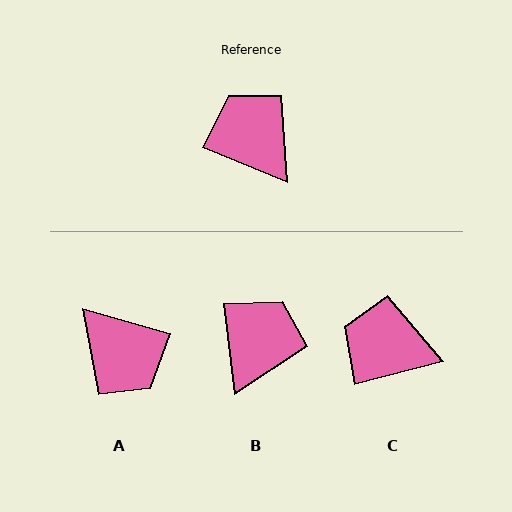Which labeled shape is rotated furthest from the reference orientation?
A, about 174 degrees away.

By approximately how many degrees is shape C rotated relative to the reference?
Approximately 36 degrees counter-clockwise.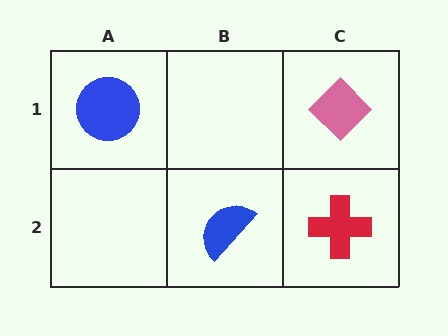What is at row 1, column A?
A blue circle.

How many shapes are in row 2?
2 shapes.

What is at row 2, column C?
A red cross.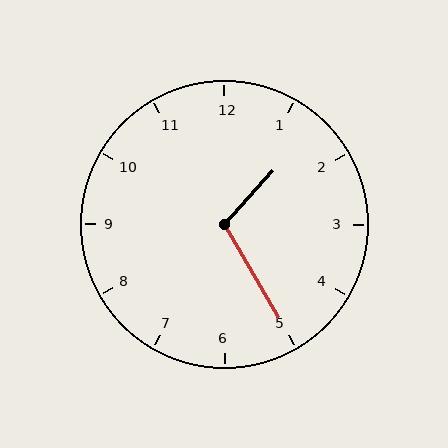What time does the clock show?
1:25.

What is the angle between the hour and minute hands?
Approximately 108 degrees.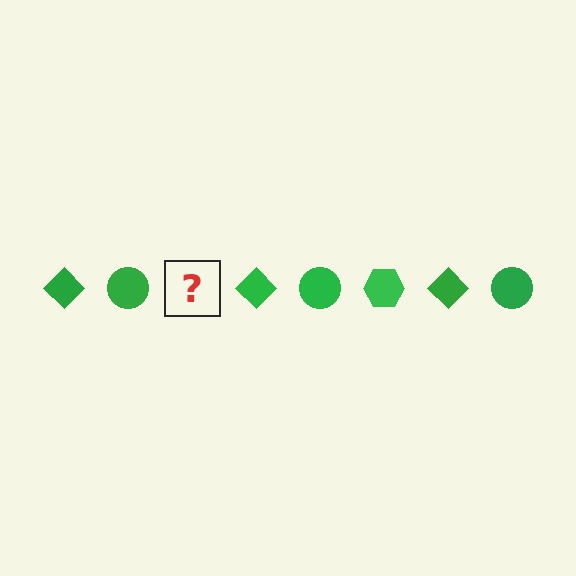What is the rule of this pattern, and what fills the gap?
The rule is that the pattern cycles through diamond, circle, hexagon shapes in green. The gap should be filled with a green hexagon.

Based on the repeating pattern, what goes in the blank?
The blank should be a green hexagon.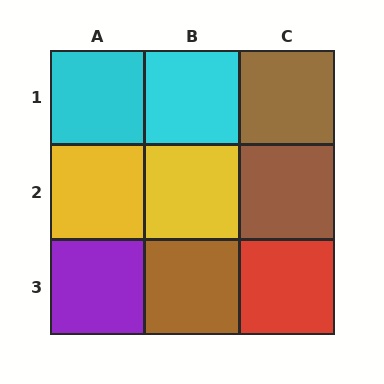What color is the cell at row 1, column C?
Brown.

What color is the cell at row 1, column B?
Cyan.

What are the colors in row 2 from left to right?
Yellow, yellow, brown.